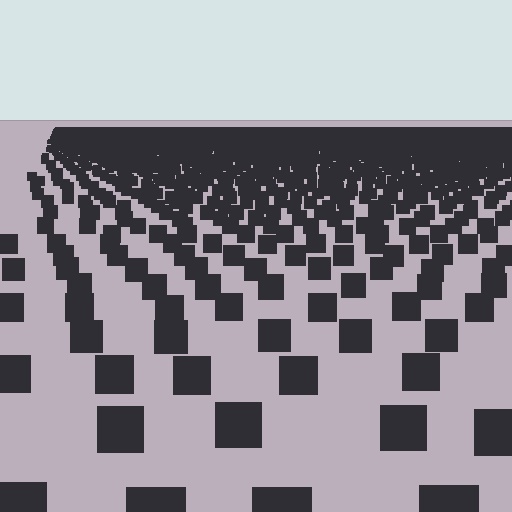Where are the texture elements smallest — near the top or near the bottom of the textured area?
Near the top.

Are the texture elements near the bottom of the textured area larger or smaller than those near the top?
Larger. Near the bottom, elements are closer to the viewer and appear at a bigger on-screen size.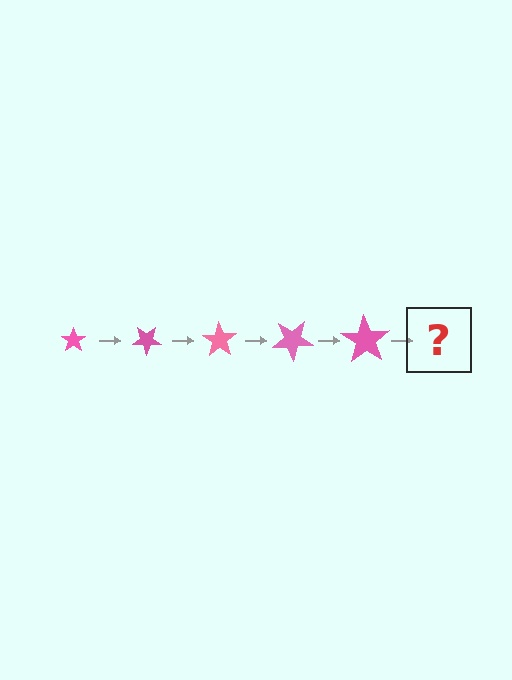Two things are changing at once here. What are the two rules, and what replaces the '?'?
The two rules are that the star grows larger each step and it rotates 35 degrees each step. The '?' should be a star, larger than the previous one and rotated 175 degrees from the start.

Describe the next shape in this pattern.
It should be a star, larger than the previous one and rotated 175 degrees from the start.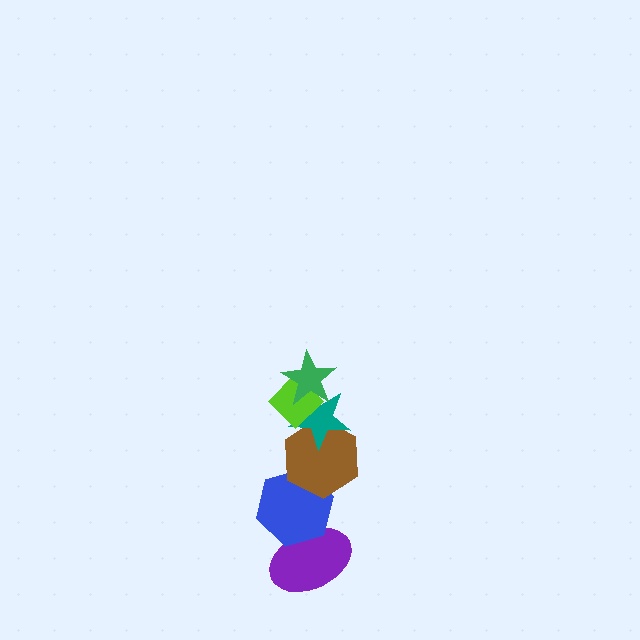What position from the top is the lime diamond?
The lime diamond is 2nd from the top.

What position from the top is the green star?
The green star is 1st from the top.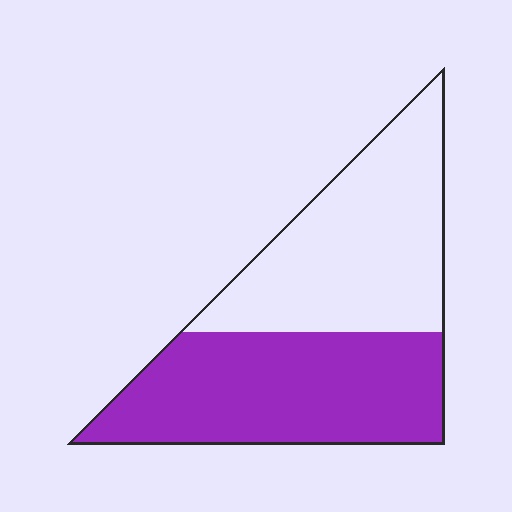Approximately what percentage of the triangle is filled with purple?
Approximately 50%.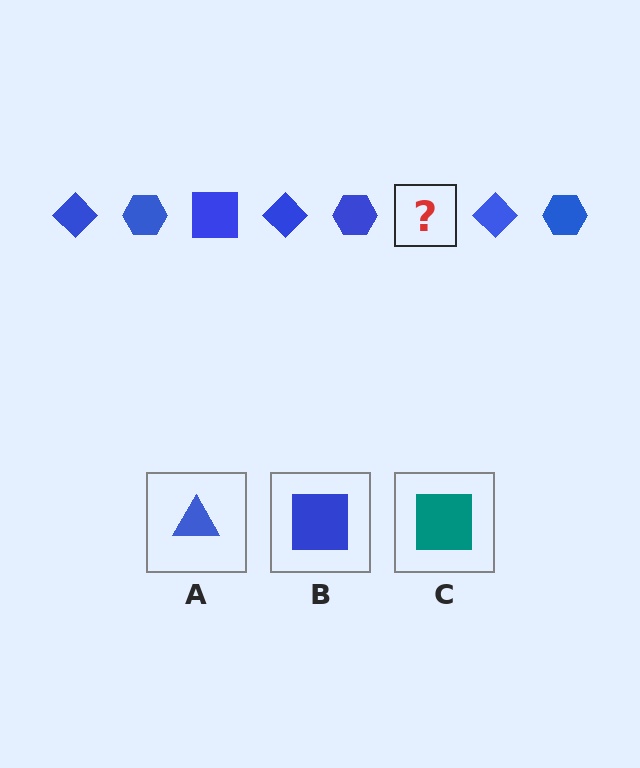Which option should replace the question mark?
Option B.